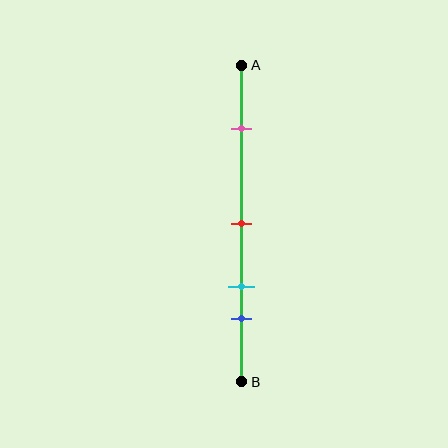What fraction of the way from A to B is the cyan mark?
The cyan mark is approximately 70% (0.7) of the way from A to B.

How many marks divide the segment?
There are 4 marks dividing the segment.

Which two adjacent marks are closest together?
The cyan and blue marks are the closest adjacent pair.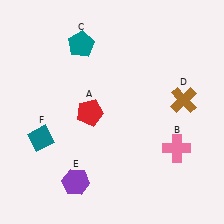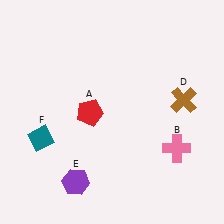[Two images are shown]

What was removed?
The teal pentagon (C) was removed in Image 2.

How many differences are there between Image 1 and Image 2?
There is 1 difference between the two images.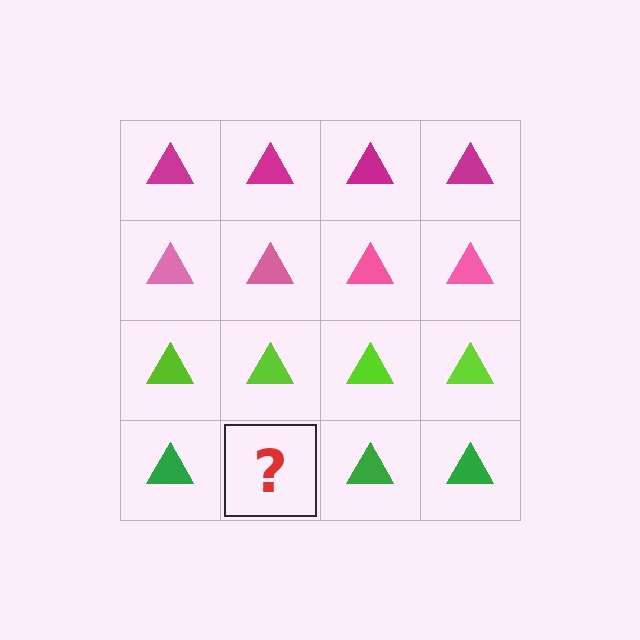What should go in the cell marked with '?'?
The missing cell should contain a green triangle.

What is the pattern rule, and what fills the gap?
The rule is that each row has a consistent color. The gap should be filled with a green triangle.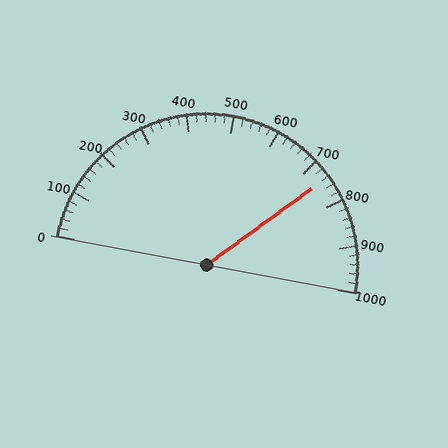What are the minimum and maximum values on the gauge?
The gauge ranges from 0 to 1000.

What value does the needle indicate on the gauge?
The needle indicates approximately 740.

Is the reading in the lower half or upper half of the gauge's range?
The reading is in the upper half of the range (0 to 1000).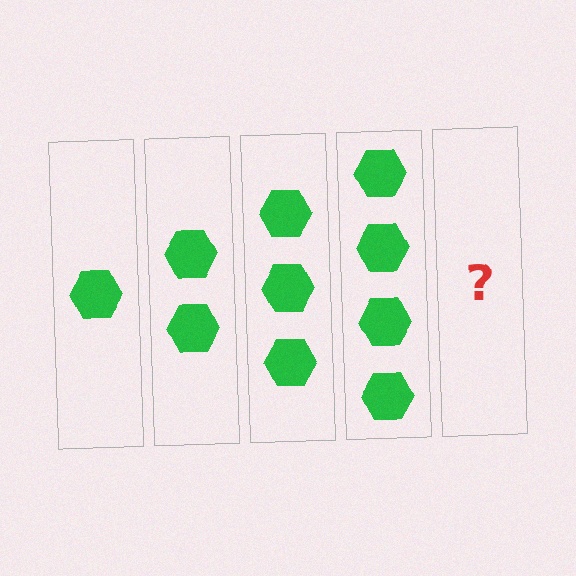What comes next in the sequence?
The next element should be 5 hexagons.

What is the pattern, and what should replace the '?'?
The pattern is that each step adds one more hexagon. The '?' should be 5 hexagons.